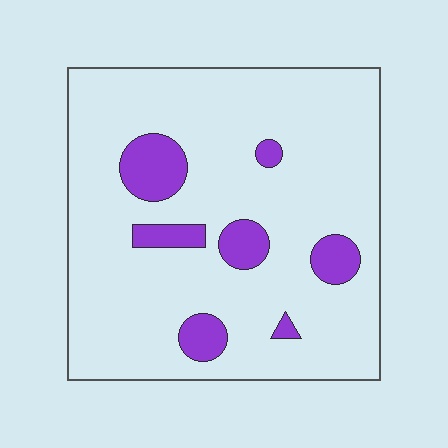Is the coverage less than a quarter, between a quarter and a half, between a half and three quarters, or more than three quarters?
Less than a quarter.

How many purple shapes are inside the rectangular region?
7.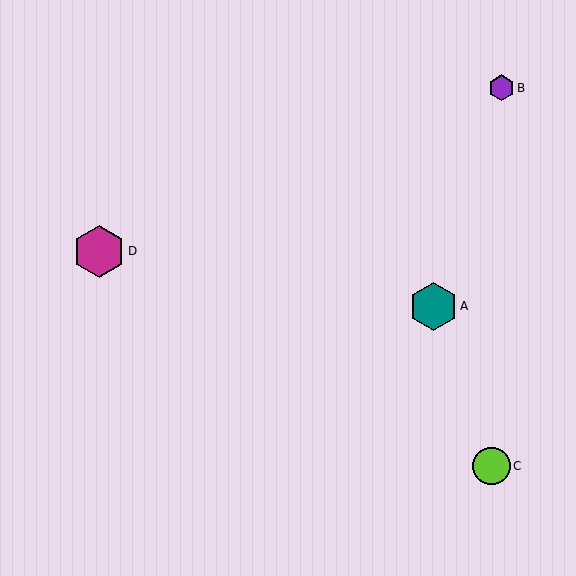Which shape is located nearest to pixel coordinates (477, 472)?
The lime circle (labeled C) at (492, 466) is nearest to that location.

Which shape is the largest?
The magenta hexagon (labeled D) is the largest.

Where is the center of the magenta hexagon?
The center of the magenta hexagon is at (99, 251).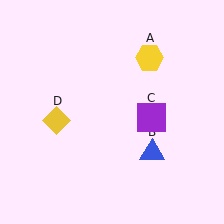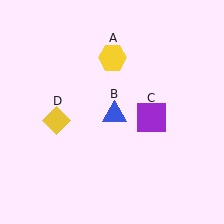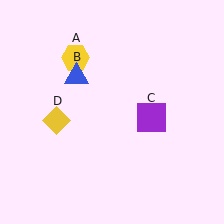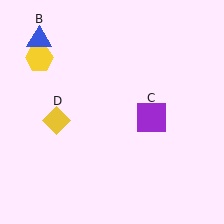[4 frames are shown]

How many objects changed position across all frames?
2 objects changed position: yellow hexagon (object A), blue triangle (object B).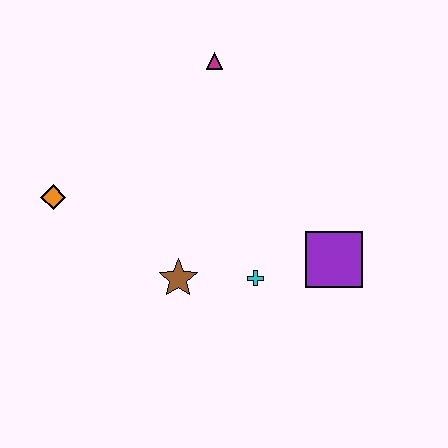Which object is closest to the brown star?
The cyan cross is closest to the brown star.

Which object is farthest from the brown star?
The magenta triangle is farthest from the brown star.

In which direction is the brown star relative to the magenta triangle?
The brown star is below the magenta triangle.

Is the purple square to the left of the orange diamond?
No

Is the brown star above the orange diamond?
No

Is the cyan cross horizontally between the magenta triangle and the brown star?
No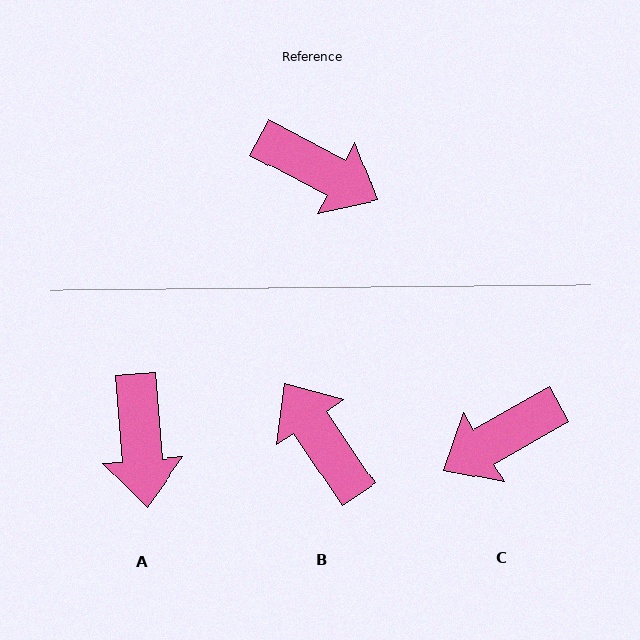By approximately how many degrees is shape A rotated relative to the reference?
Approximately 57 degrees clockwise.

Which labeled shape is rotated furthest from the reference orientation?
B, about 152 degrees away.